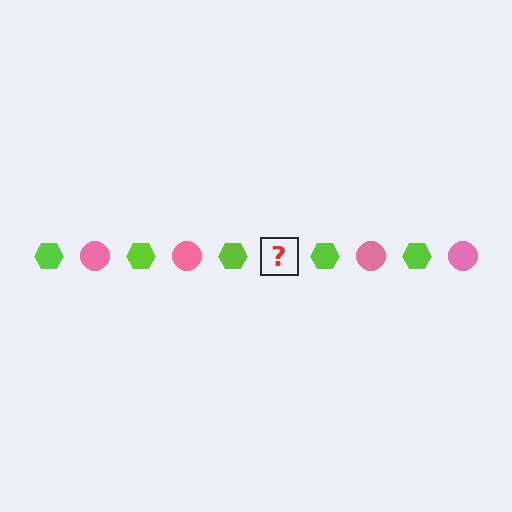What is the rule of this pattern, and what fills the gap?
The rule is that the pattern alternates between lime hexagon and pink circle. The gap should be filled with a pink circle.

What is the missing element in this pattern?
The missing element is a pink circle.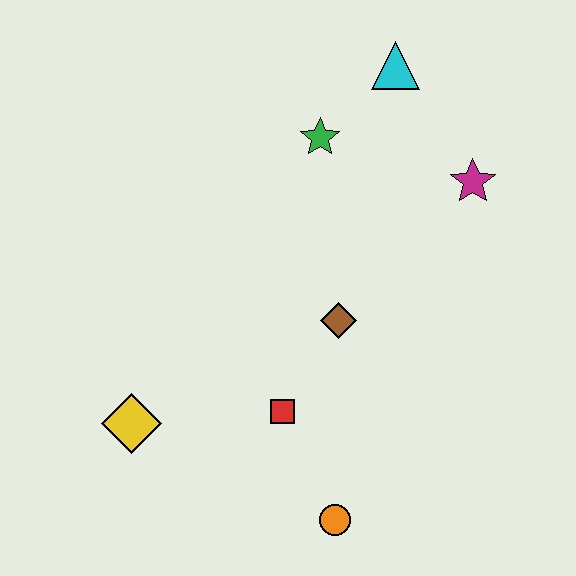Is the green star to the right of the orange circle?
No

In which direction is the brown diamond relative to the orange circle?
The brown diamond is above the orange circle.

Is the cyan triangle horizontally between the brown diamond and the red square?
No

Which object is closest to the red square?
The brown diamond is closest to the red square.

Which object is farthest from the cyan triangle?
The orange circle is farthest from the cyan triangle.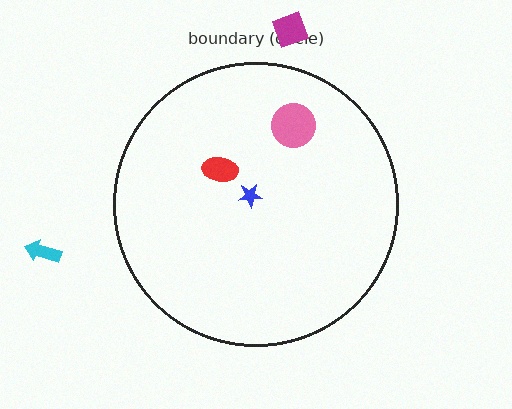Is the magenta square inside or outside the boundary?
Outside.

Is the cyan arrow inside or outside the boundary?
Outside.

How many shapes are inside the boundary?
3 inside, 2 outside.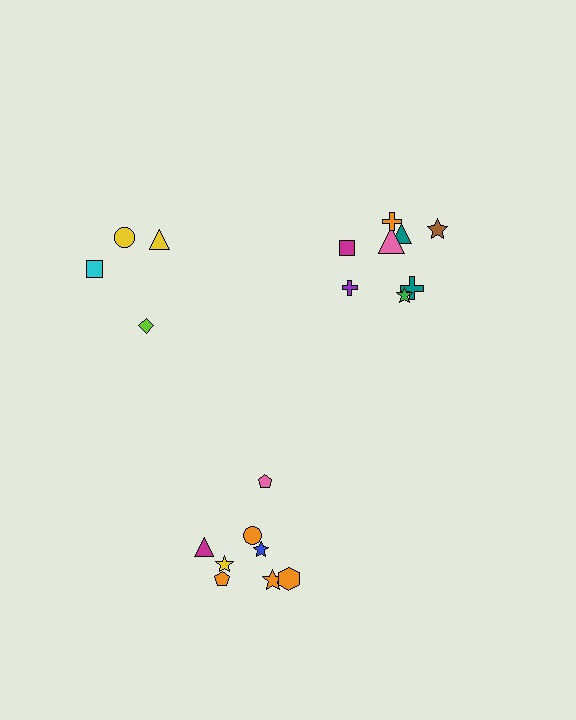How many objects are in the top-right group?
There are 8 objects.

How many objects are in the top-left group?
There are 4 objects.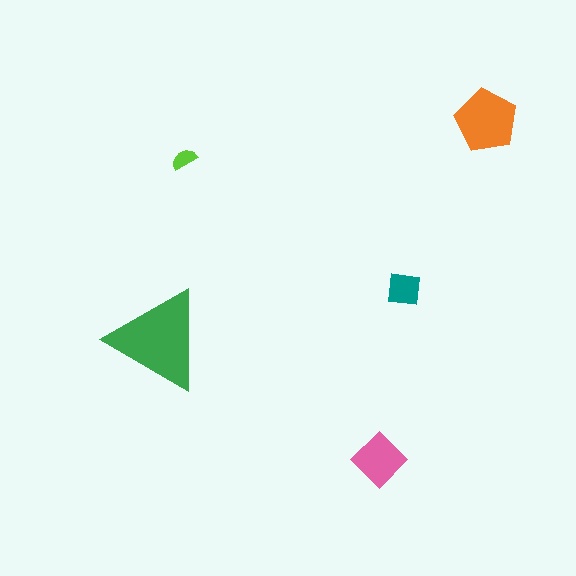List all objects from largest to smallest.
The green triangle, the orange pentagon, the pink diamond, the teal square, the lime semicircle.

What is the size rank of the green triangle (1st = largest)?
1st.